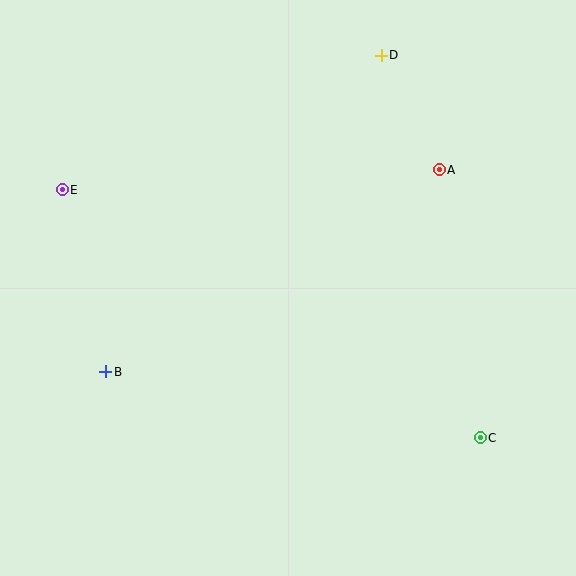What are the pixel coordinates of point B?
Point B is at (106, 372).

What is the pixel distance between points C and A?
The distance between C and A is 271 pixels.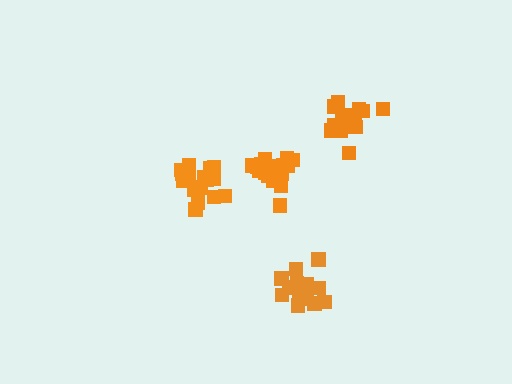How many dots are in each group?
Group 1: 18 dots, Group 2: 14 dots, Group 3: 18 dots, Group 4: 15 dots (65 total).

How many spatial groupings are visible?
There are 4 spatial groupings.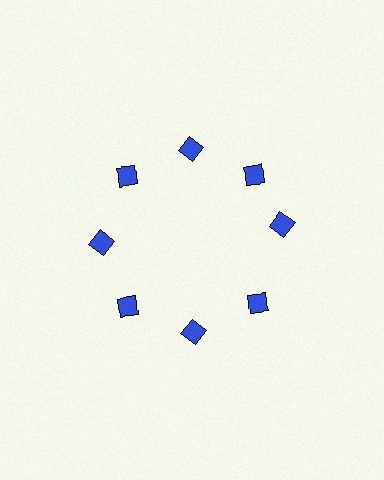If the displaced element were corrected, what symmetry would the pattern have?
It would have 8-fold rotational symmetry — the pattern would map onto itself every 45 degrees.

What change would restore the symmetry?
The symmetry would be restored by rotating it back into even spacing with its neighbors so that all 8 squares sit at equal angles and equal distance from the center.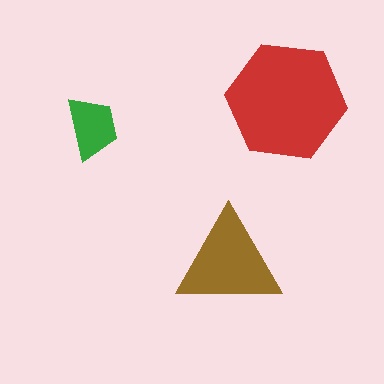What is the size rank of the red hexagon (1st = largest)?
1st.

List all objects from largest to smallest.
The red hexagon, the brown triangle, the green trapezoid.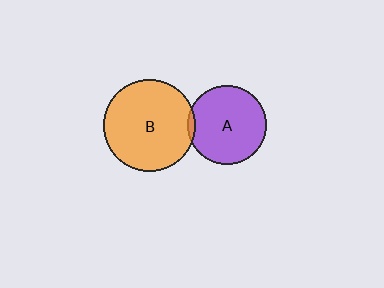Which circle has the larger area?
Circle B (orange).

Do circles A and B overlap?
Yes.